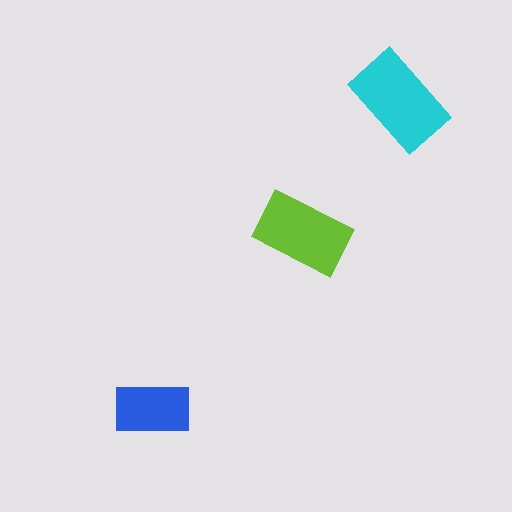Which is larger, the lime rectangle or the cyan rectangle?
The cyan one.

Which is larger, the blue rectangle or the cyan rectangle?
The cyan one.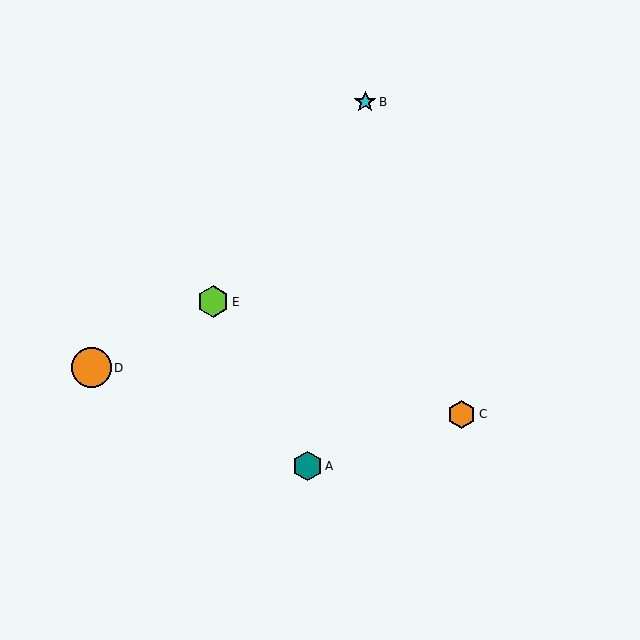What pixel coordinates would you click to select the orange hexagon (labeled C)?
Click at (461, 414) to select the orange hexagon C.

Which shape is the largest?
The orange circle (labeled D) is the largest.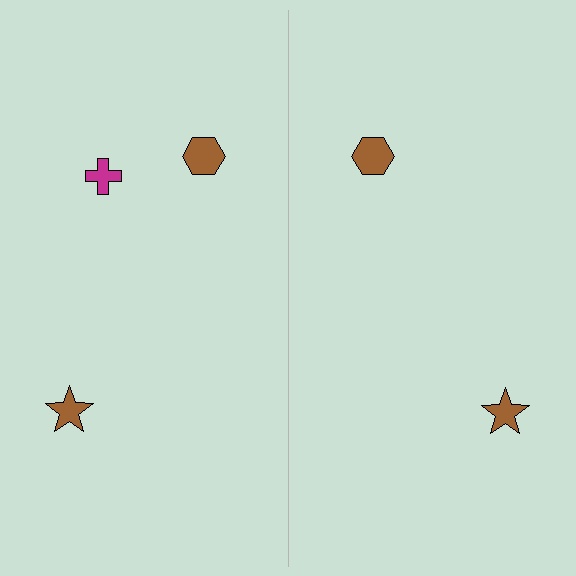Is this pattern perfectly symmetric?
No, the pattern is not perfectly symmetric. A magenta cross is missing from the right side.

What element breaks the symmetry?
A magenta cross is missing from the right side.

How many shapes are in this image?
There are 5 shapes in this image.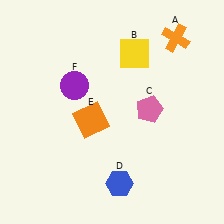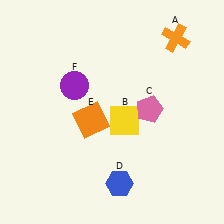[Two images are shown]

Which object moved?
The yellow square (B) moved down.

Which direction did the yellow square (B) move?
The yellow square (B) moved down.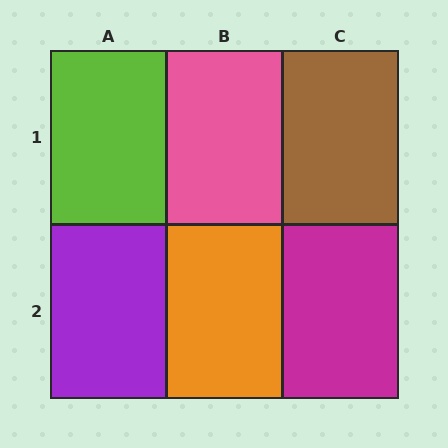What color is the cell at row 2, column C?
Magenta.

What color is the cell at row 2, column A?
Purple.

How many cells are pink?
1 cell is pink.